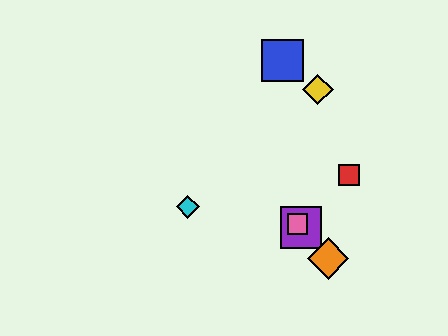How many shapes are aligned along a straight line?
4 shapes (the green square, the purple square, the orange diamond, the pink square) are aligned along a straight line.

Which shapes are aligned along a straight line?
The green square, the purple square, the orange diamond, the pink square are aligned along a straight line.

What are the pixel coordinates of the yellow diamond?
The yellow diamond is at (318, 89).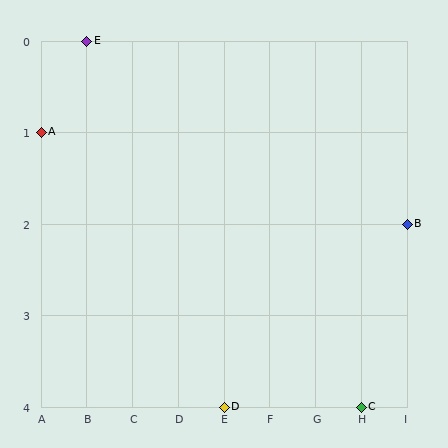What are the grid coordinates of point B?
Point B is at grid coordinates (I, 2).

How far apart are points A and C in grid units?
Points A and C are 7 columns and 3 rows apart (about 7.6 grid units diagonally).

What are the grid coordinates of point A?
Point A is at grid coordinates (A, 1).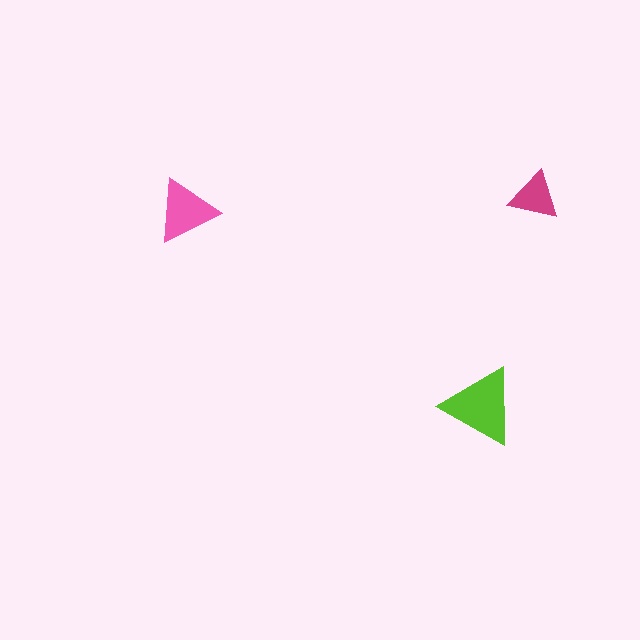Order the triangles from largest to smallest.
the lime one, the pink one, the magenta one.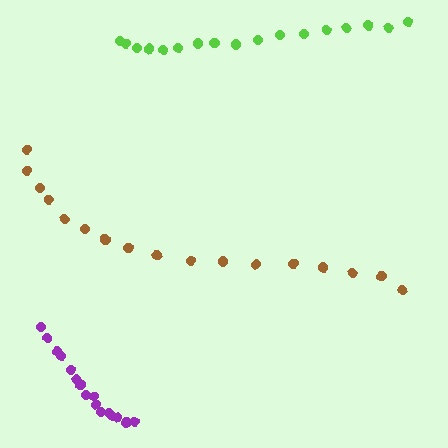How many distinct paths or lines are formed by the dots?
There are 3 distinct paths.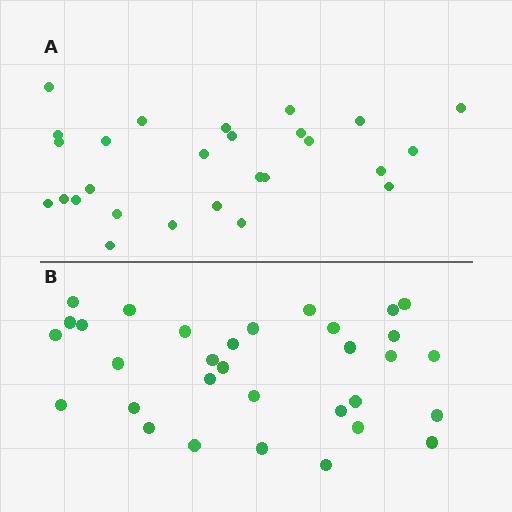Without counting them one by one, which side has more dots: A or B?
Region B (the bottom region) has more dots.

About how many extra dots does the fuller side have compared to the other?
Region B has about 5 more dots than region A.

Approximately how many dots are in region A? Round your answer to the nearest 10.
About 30 dots. (The exact count is 27, which rounds to 30.)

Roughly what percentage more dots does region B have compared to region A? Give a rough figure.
About 20% more.